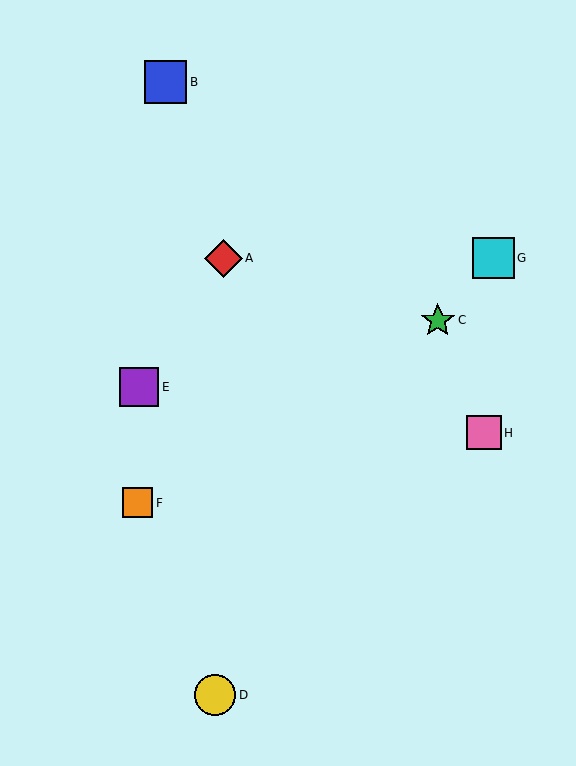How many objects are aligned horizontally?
2 objects (A, G) are aligned horizontally.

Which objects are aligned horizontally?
Objects A, G are aligned horizontally.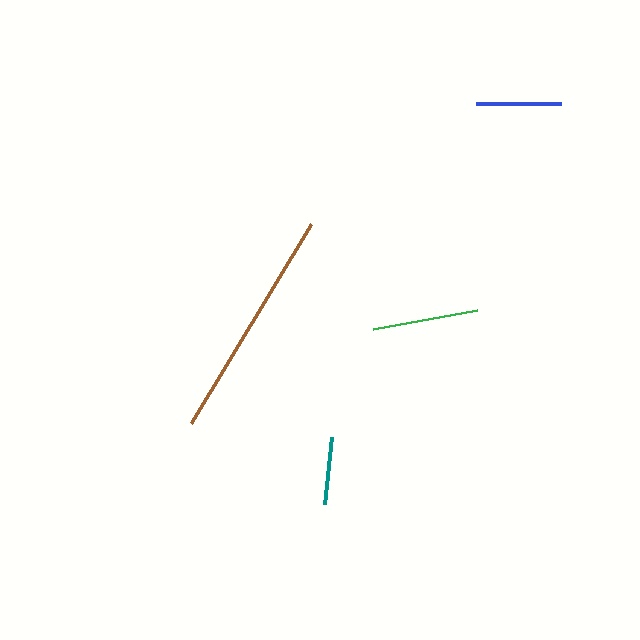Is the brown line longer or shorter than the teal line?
The brown line is longer than the teal line.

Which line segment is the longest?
The brown line is the longest at approximately 232 pixels.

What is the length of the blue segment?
The blue segment is approximately 85 pixels long.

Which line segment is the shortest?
The teal line is the shortest at approximately 68 pixels.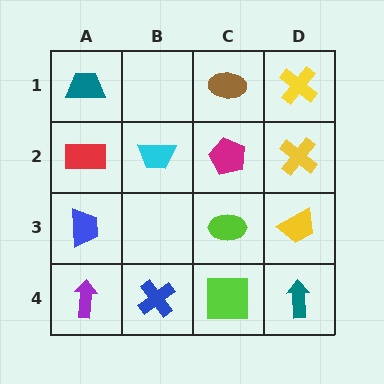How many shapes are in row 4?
4 shapes.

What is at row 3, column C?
A lime ellipse.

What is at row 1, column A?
A teal trapezoid.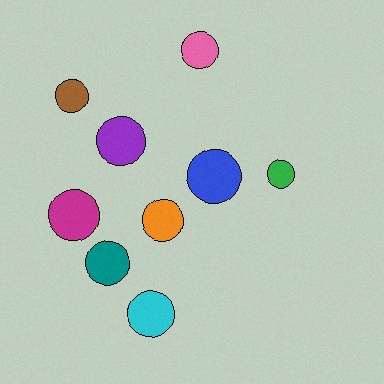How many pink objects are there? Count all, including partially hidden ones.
There is 1 pink object.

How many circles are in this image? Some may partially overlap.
There are 9 circles.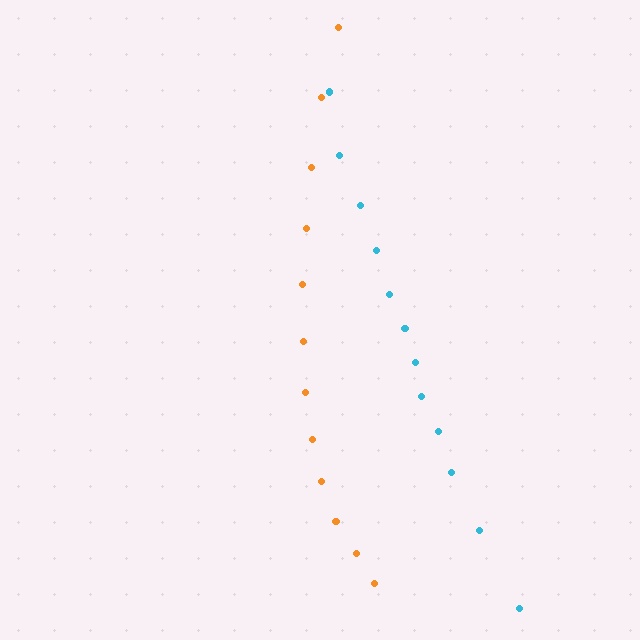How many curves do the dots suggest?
There are 2 distinct paths.